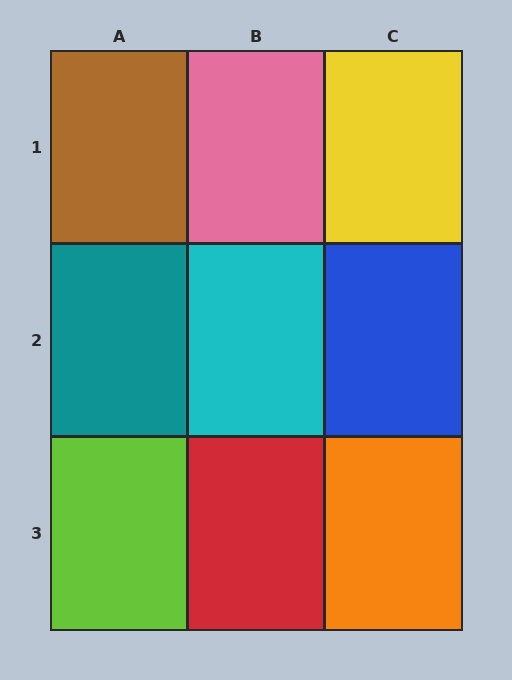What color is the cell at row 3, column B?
Red.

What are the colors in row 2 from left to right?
Teal, cyan, blue.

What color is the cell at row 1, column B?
Pink.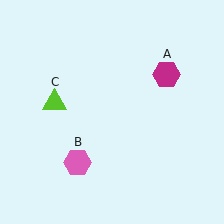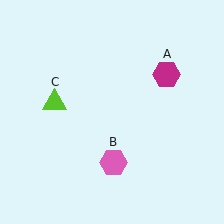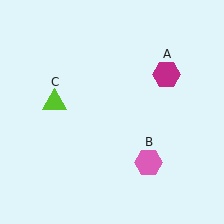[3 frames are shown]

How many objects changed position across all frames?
1 object changed position: pink hexagon (object B).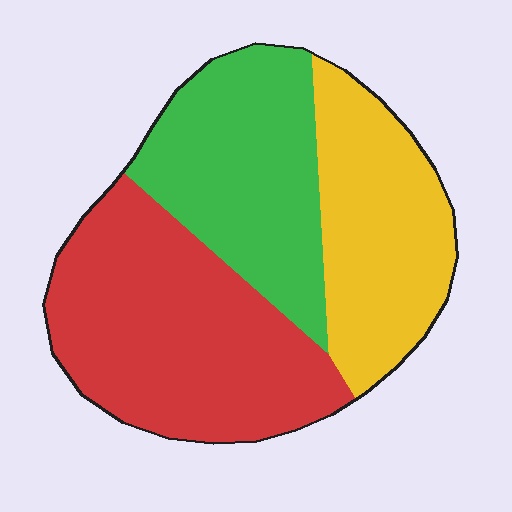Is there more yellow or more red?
Red.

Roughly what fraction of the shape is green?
Green takes up about one third (1/3) of the shape.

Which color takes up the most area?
Red, at roughly 40%.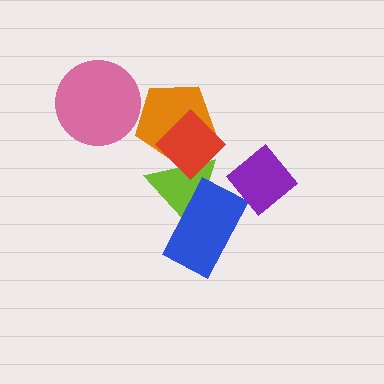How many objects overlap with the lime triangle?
3 objects overlap with the lime triangle.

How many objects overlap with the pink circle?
0 objects overlap with the pink circle.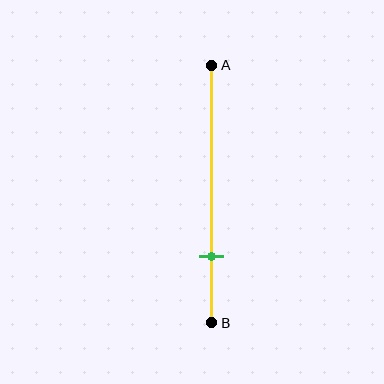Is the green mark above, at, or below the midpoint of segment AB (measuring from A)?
The green mark is below the midpoint of segment AB.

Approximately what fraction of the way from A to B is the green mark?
The green mark is approximately 75% of the way from A to B.